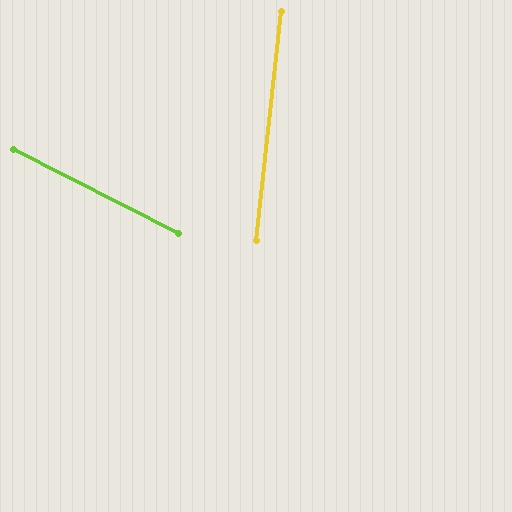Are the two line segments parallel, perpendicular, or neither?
Neither parallel nor perpendicular — they differ by about 69°.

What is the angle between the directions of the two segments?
Approximately 69 degrees.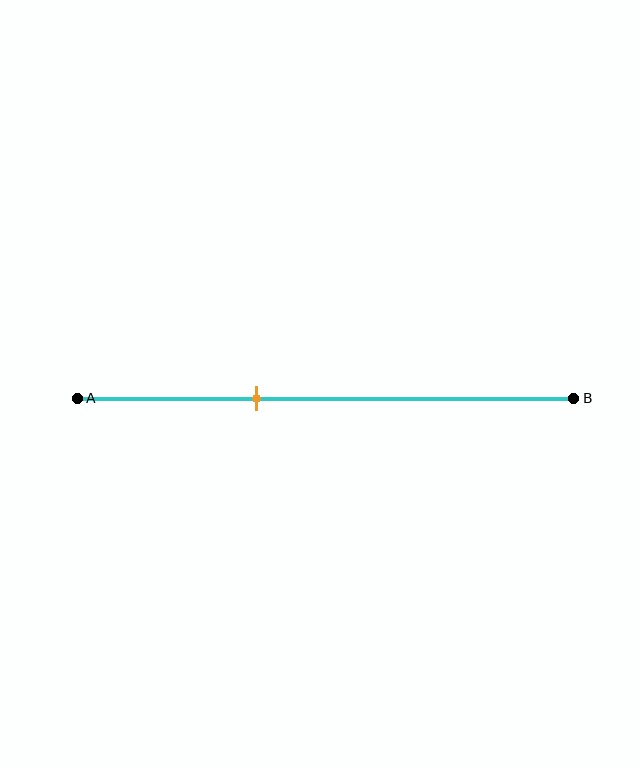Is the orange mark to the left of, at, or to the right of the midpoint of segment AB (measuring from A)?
The orange mark is to the left of the midpoint of segment AB.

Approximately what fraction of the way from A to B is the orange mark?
The orange mark is approximately 35% of the way from A to B.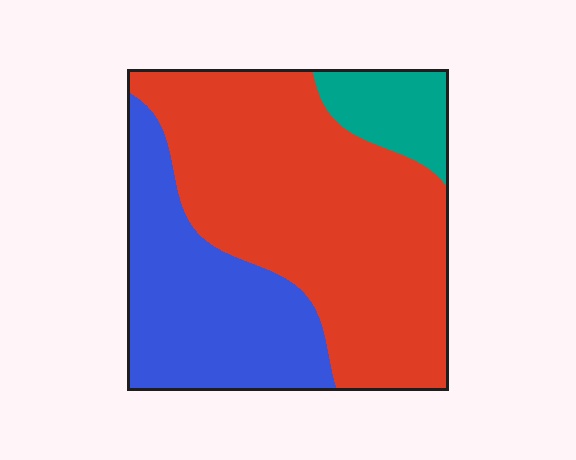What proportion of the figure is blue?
Blue takes up about one third (1/3) of the figure.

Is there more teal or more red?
Red.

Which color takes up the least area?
Teal, at roughly 10%.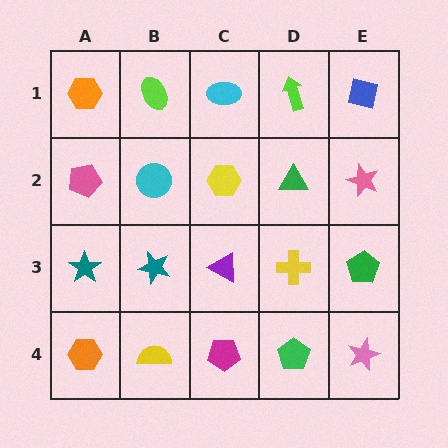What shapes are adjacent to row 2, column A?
An orange hexagon (row 1, column A), a teal star (row 3, column A), a cyan circle (row 2, column B).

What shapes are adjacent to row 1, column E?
A pink star (row 2, column E), a lime arrow (row 1, column D).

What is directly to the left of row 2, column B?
A pink pentagon.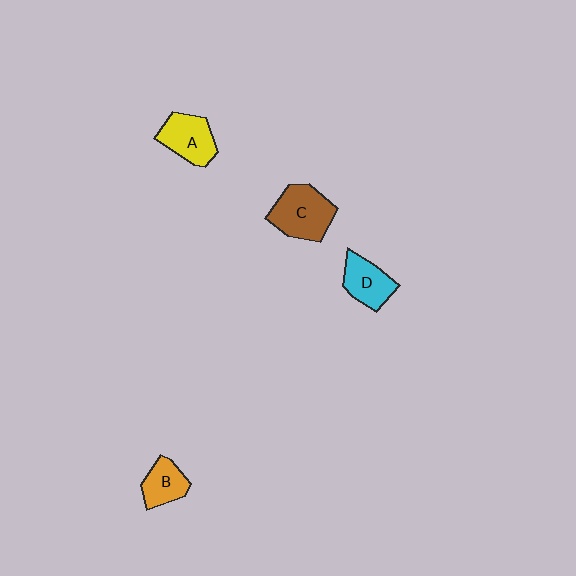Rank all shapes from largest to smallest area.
From largest to smallest: C (brown), A (yellow), D (cyan), B (orange).